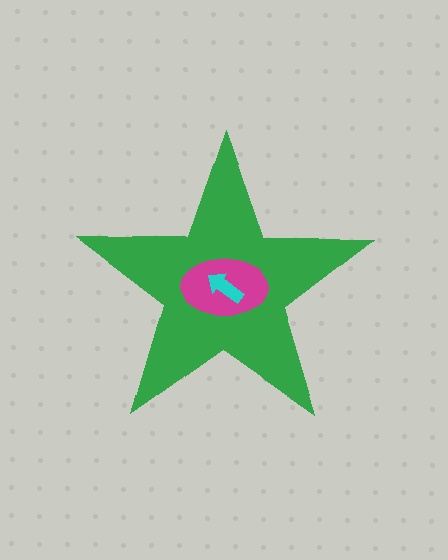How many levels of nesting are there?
3.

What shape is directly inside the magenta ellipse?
The cyan arrow.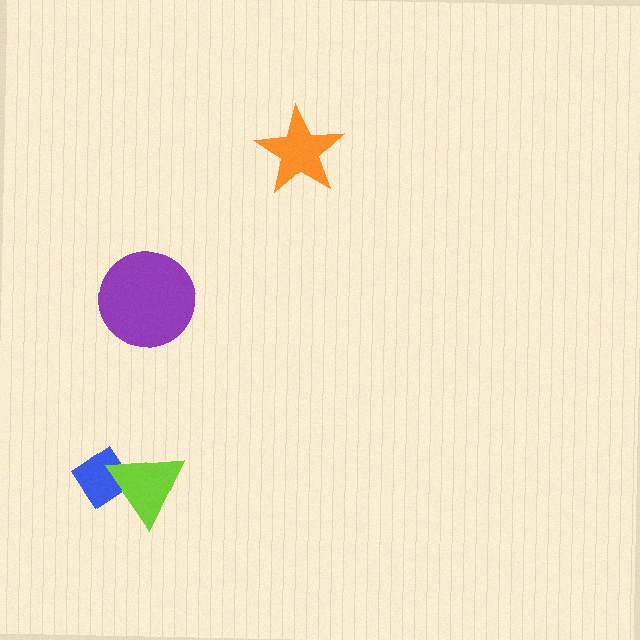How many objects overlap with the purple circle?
0 objects overlap with the purple circle.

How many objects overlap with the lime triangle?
1 object overlaps with the lime triangle.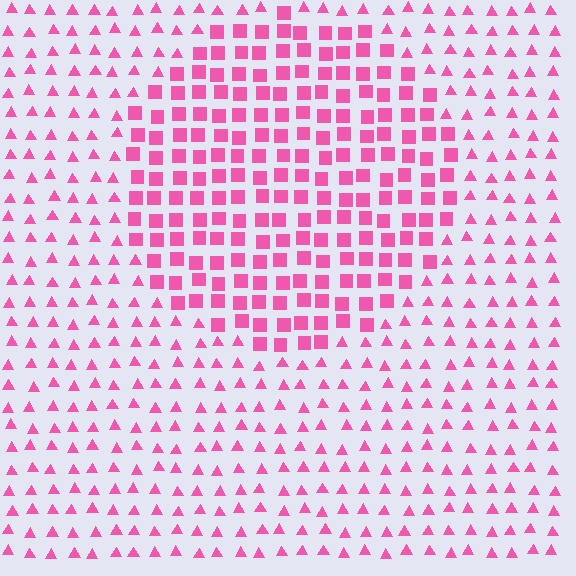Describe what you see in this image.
The image is filled with small pink elements arranged in a uniform grid. A circle-shaped region contains squares, while the surrounding area contains triangles. The boundary is defined purely by the change in element shape.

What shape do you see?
I see a circle.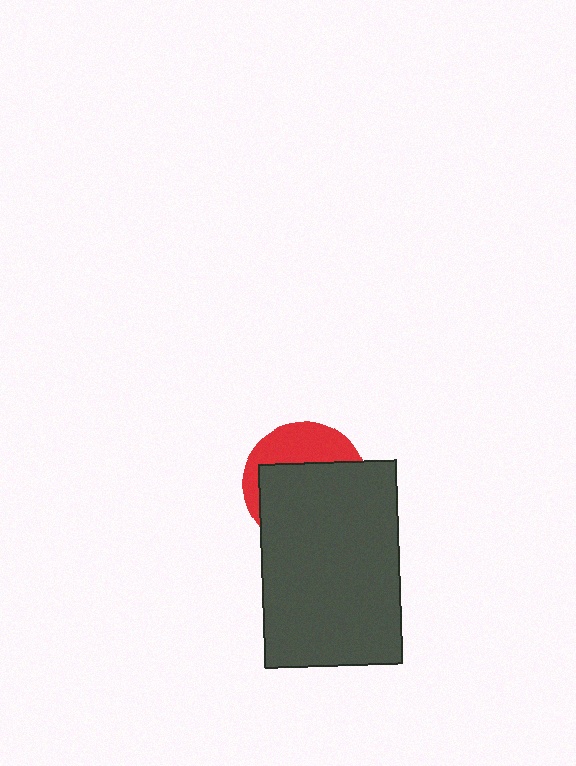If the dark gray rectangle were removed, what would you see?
You would see the complete red circle.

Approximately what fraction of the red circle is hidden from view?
Roughly 65% of the red circle is hidden behind the dark gray rectangle.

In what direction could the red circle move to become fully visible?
The red circle could move up. That would shift it out from behind the dark gray rectangle entirely.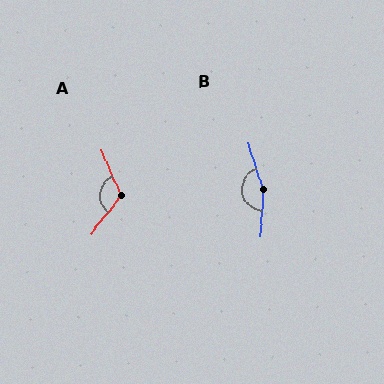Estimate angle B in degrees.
Approximately 158 degrees.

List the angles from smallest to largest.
A (118°), B (158°).